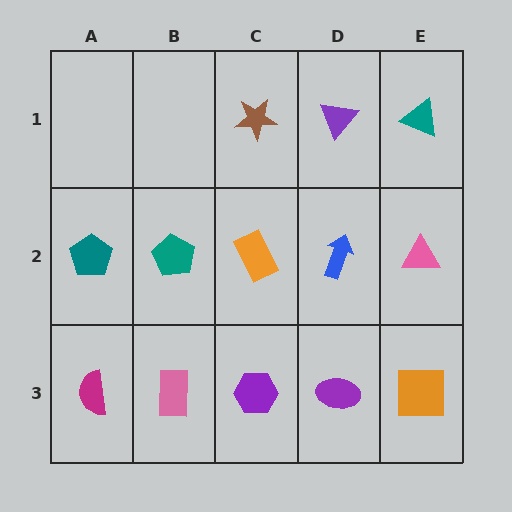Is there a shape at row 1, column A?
No, that cell is empty.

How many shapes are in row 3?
5 shapes.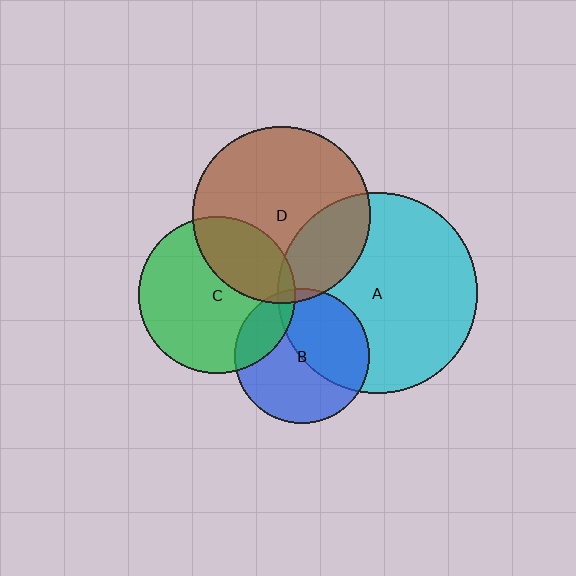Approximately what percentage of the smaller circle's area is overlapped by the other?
Approximately 5%.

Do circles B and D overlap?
Yes.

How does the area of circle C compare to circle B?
Approximately 1.4 times.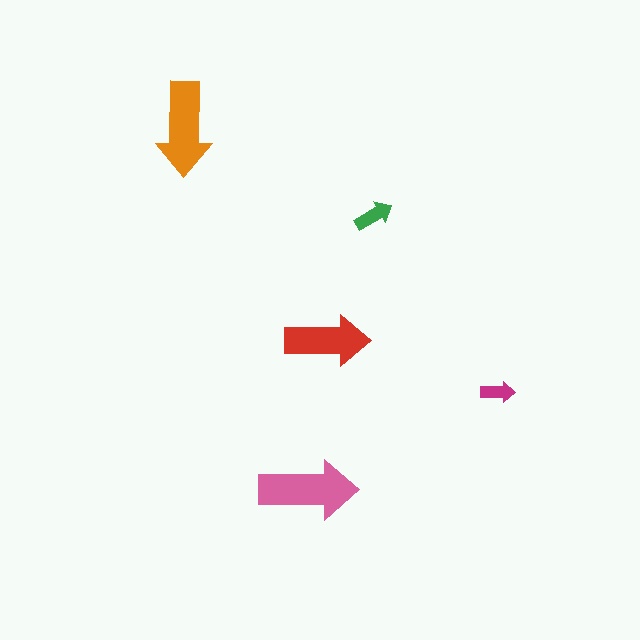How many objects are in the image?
There are 5 objects in the image.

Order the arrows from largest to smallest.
the pink one, the orange one, the red one, the green one, the magenta one.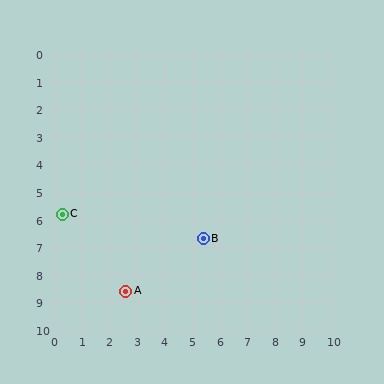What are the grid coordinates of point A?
Point A is at approximately (2.6, 8.6).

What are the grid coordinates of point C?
Point C is at approximately (0.3, 5.8).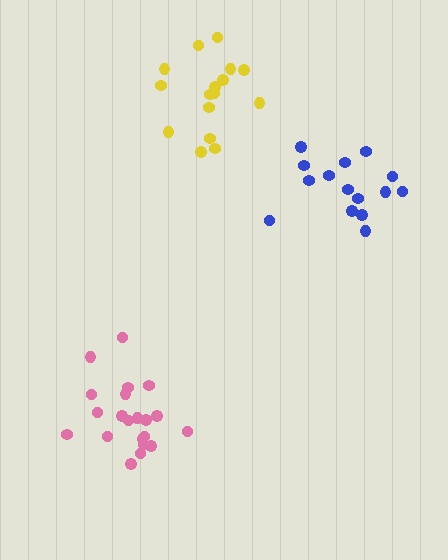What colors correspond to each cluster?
The clusters are colored: blue, pink, yellow.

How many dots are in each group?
Group 1: 15 dots, Group 2: 21 dots, Group 3: 16 dots (52 total).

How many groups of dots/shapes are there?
There are 3 groups.